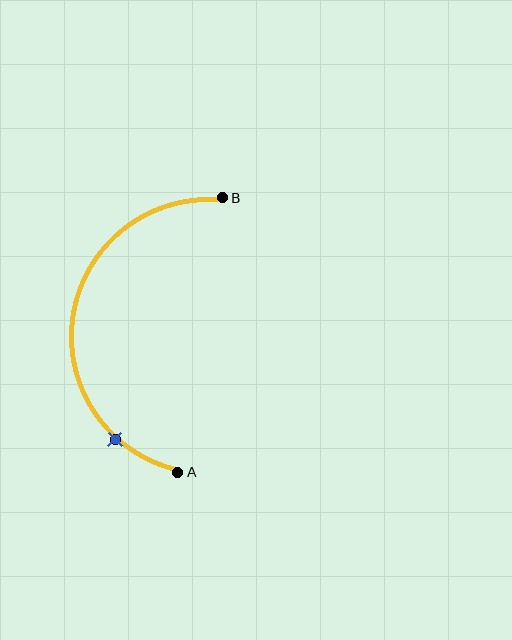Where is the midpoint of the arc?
The arc midpoint is the point on the curve farthest from the straight line joining A and B. It sits to the left of that line.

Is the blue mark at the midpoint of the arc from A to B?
No. The blue mark lies on the arc but is closer to endpoint A. The arc midpoint would be at the point on the curve equidistant along the arc from both A and B.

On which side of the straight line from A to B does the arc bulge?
The arc bulges to the left of the straight line connecting A and B.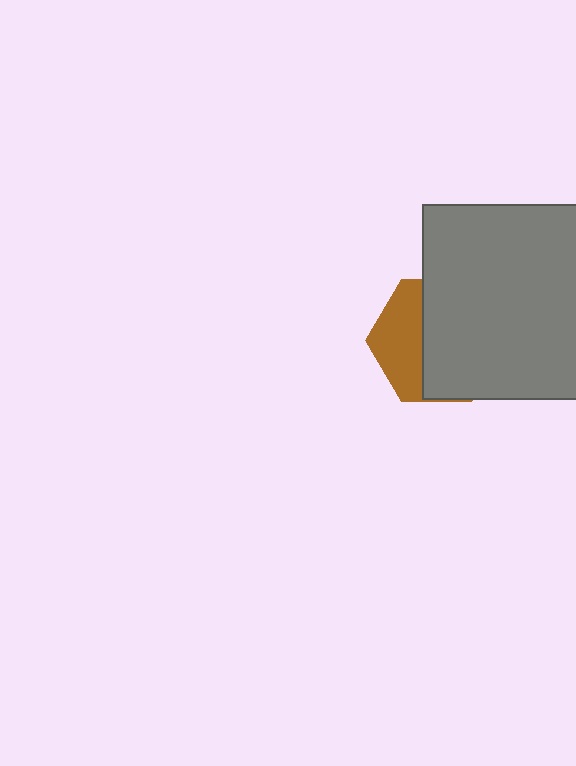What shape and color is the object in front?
The object in front is a gray square.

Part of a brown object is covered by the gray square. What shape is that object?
It is a hexagon.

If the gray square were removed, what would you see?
You would see the complete brown hexagon.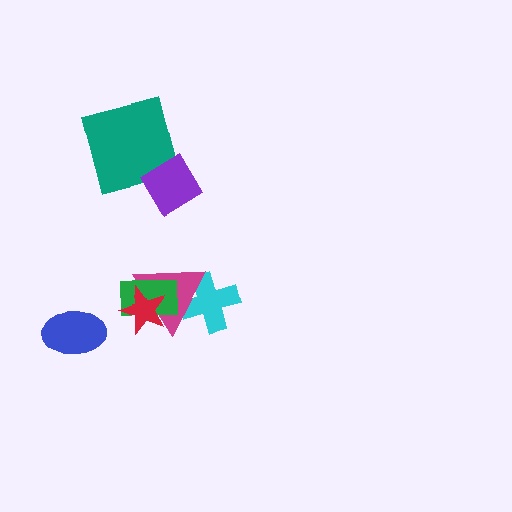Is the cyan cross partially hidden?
Yes, it is partially covered by another shape.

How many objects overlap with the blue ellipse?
0 objects overlap with the blue ellipse.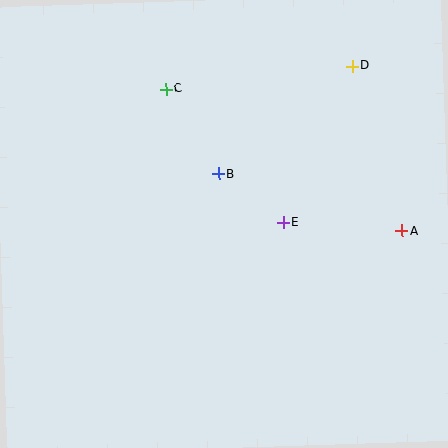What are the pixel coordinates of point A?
Point A is at (402, 231).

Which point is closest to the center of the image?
Point B at (219, 174) is closest to the center.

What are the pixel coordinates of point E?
Point E is at (283, 223).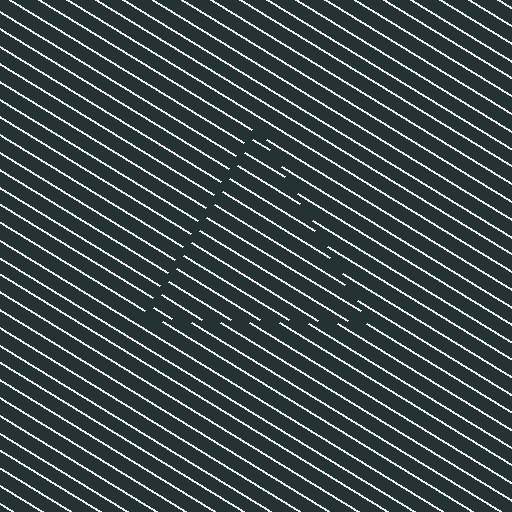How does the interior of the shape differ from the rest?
The interior of the shape contains the same grating, shifted by half a period — the contour is defined by the phase discontinuity where line-ends from the inner and outer gratings abut.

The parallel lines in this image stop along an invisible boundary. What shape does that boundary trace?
An illusory triangle. The interior of the shape contains the same grating, shifted by half a period — the contour is defined by the phase discontinuity where line-ends from the inner and outer gratings abut.